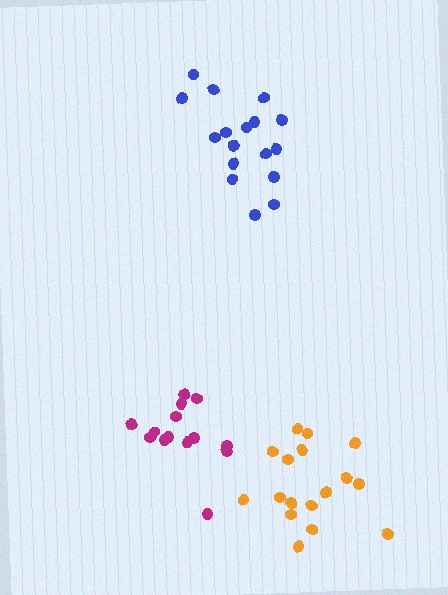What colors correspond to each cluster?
The clusters are colored: magenta, blue, orange.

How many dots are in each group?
Group 1: 14 dots, Group 2: 17 dots, Group 3: 17 dots (48 total).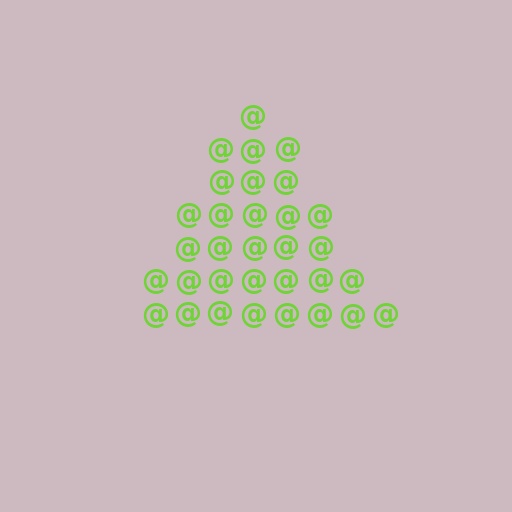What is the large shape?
The large shape is a triangle.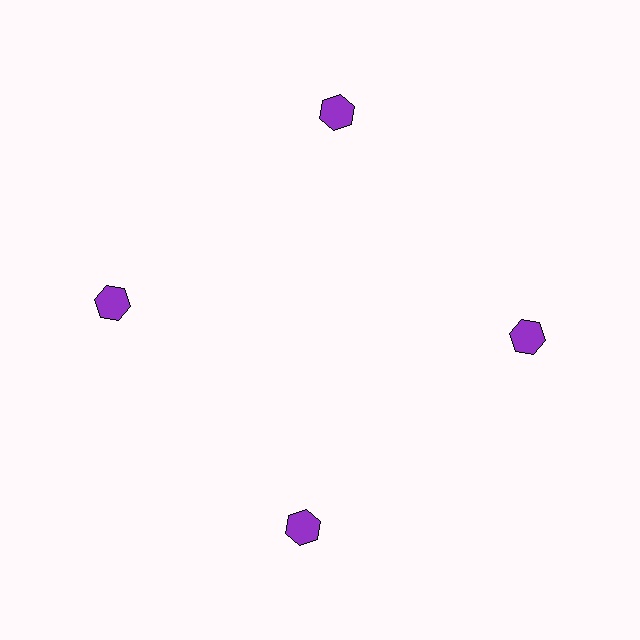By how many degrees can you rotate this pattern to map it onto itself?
The pattern maps onto itself every 90 degrees of rotation.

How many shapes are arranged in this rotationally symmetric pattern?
There are 4 shapes, arranged in 4 groups of 1.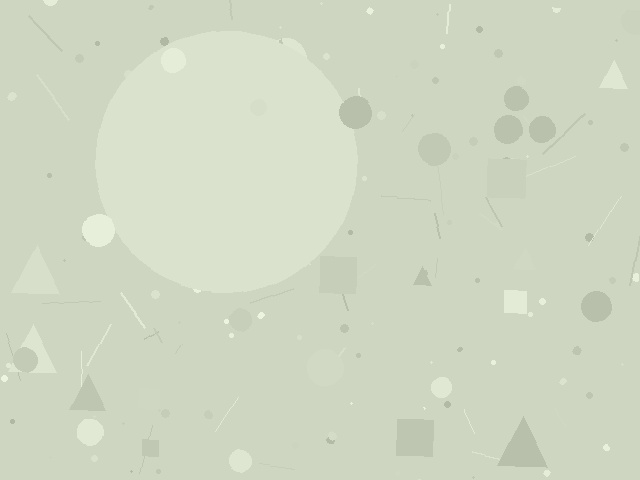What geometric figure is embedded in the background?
A circle is embedded in the background.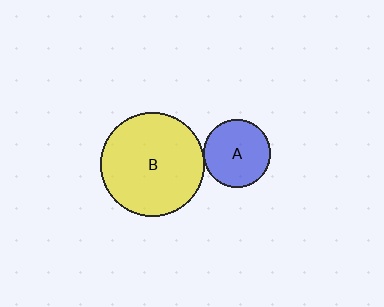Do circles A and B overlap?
Yes.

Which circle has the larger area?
Circle B (yellow).